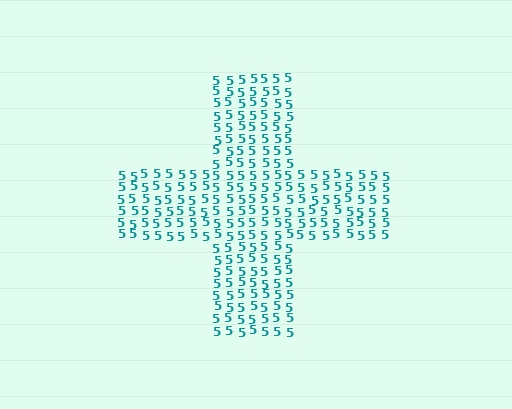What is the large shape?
The large shape is a cross.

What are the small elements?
The small elements are digit 5's.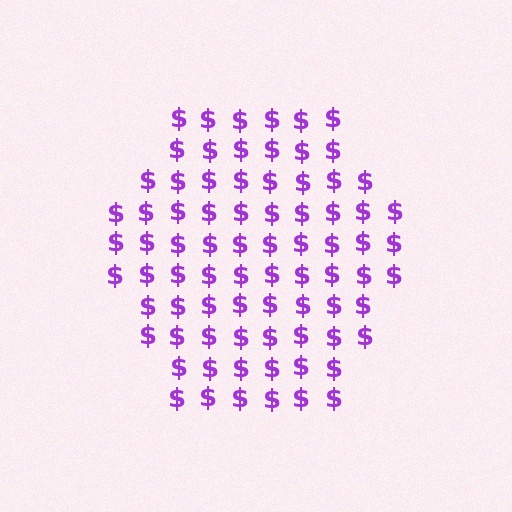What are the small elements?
The small elements are dollar signs.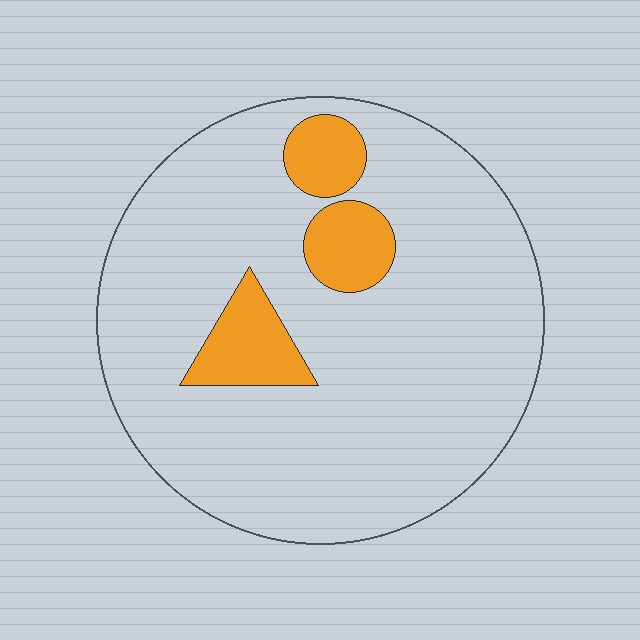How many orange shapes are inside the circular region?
3.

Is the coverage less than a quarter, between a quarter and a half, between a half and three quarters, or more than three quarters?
Less than a quarter.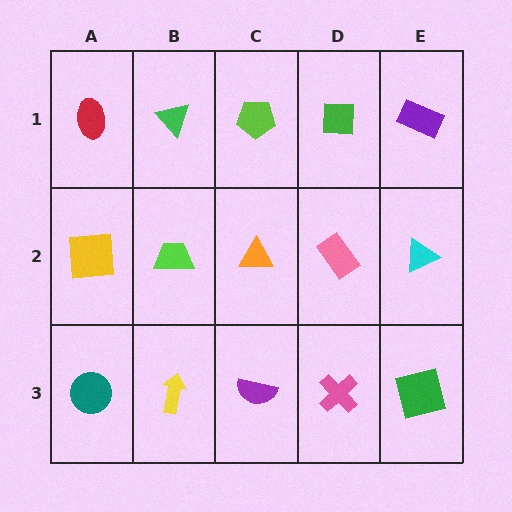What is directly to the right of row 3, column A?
A yellow arrow.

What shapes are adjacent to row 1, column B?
A lime trapezoid (row 2, column B), a red ellipse (row 1, column A), a lime pentagon (row 1, column C).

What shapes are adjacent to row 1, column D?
A pink rectangle (row 2, column D), a lime pentagon (row 1, column C), a purple rectangle (row 1, column E).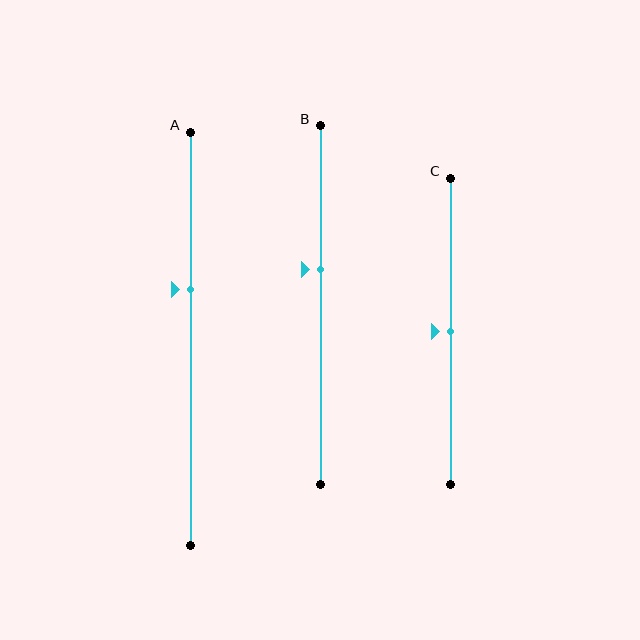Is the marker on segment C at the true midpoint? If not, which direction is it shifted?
Yes, the marker on segment C is at the true midpoint.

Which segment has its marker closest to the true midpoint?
Segment C has its marker closest to the true midpoint.